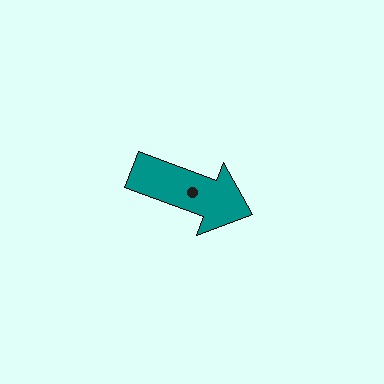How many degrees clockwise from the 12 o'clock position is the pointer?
Approximately 110 degrees.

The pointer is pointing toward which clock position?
Roughly 4 o'clock.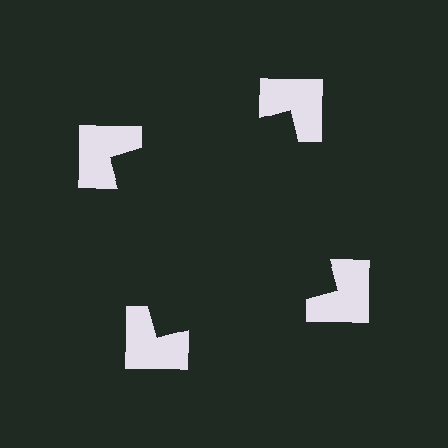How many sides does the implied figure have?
4 sides.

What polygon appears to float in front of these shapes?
An illusory square — its edges are inferred from the aligned wedge cuts in the notched squares, not physically drawn.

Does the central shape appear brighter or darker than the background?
It typically appears slightly darker than the background, even though no actual brightness change is drawn.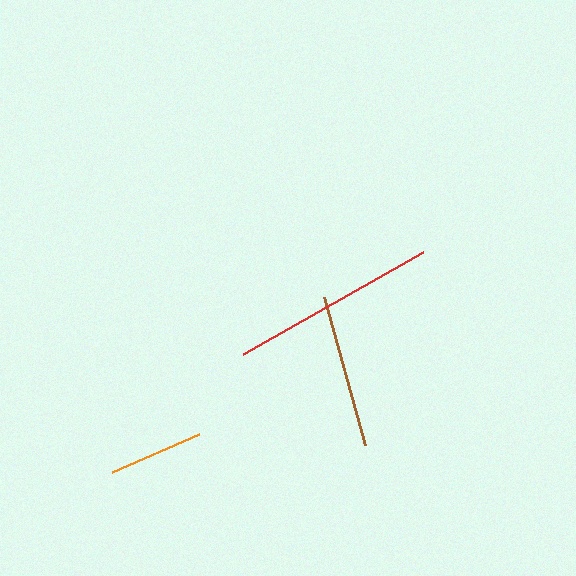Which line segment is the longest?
The red line is the longest at approximately 207 pixels.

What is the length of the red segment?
The red segment is approximately 207 pixels long.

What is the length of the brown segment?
The brown segment is approximately 154 pixels long.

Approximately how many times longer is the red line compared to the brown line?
The red line is approximately 1.3 times the length of the brown line.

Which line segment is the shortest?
The orange line is the shortest at approximately 95 pixels.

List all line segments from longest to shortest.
From longest to shortest: red, brown, orange.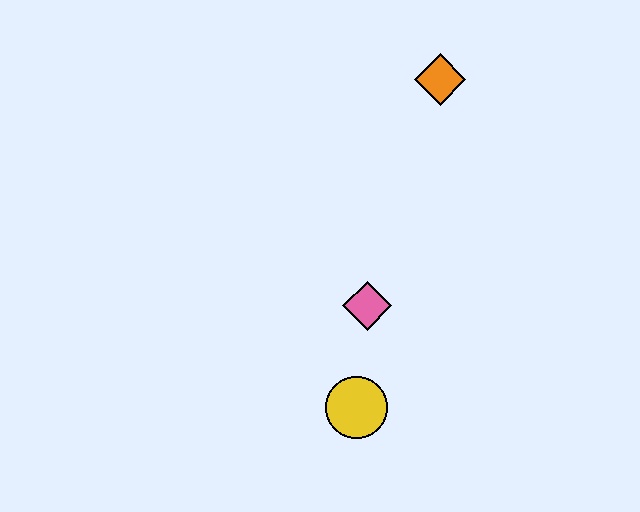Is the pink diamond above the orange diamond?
No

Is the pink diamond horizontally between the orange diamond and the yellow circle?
Yes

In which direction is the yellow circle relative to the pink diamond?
The yellow circle is below the pink diamond.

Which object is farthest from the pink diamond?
The orange diamond is farthest from the pink diamond.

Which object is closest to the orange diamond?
The pink diamond is closest to the orange diamond.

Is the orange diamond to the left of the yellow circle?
No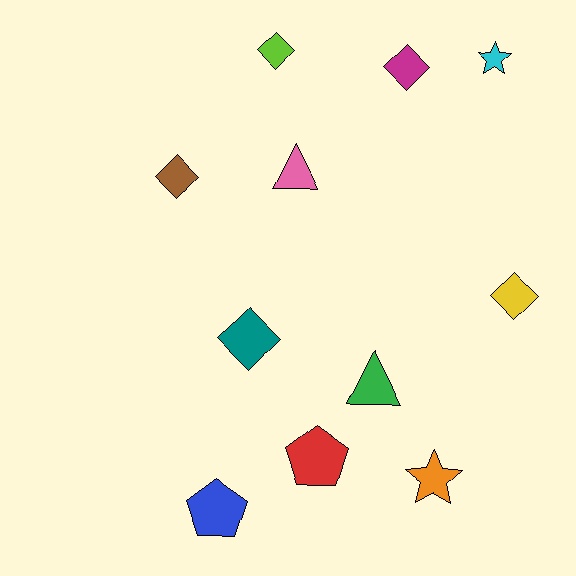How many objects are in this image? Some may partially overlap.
There are 11 objects.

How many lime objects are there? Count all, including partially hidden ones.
There is 1 lime object.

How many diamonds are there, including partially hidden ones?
There are 5 diamonds.